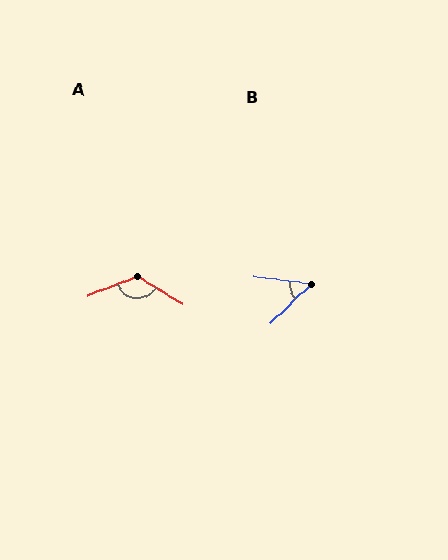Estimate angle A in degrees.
Approximately 127 degrees.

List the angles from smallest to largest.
B (51°), A (127°).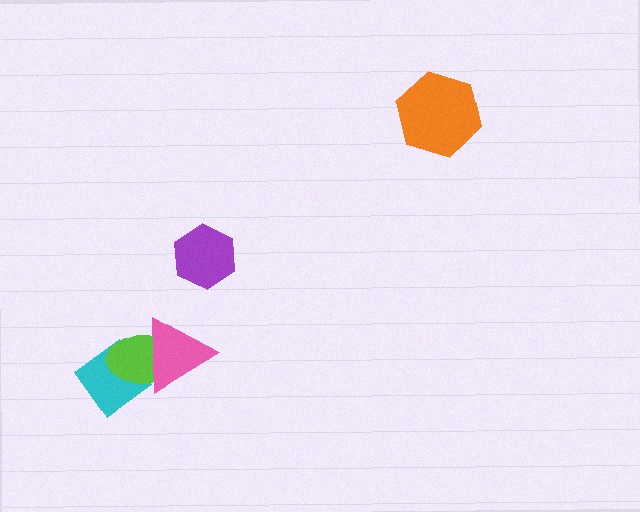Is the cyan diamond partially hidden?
Yes, it is partially covered by another shape.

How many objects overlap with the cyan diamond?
1 object overlaps with the cyan diamond.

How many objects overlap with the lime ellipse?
2 objects overlap with the lime ellipse.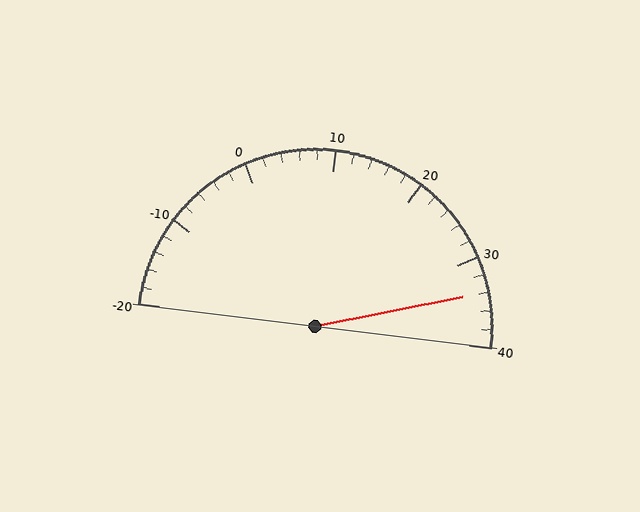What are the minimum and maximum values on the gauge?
The gauge ranges from -20 to 40.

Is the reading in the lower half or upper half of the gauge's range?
The reading is in the upper half of the range (-20 to 40).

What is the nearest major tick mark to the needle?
The nearest major tick mark is 30.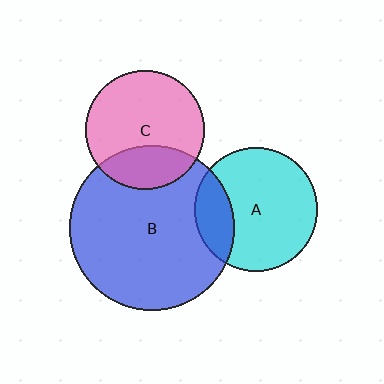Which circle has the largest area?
Circle B (blue).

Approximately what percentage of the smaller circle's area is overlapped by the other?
Approximately 20%.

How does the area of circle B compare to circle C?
Approximately 1.9 times.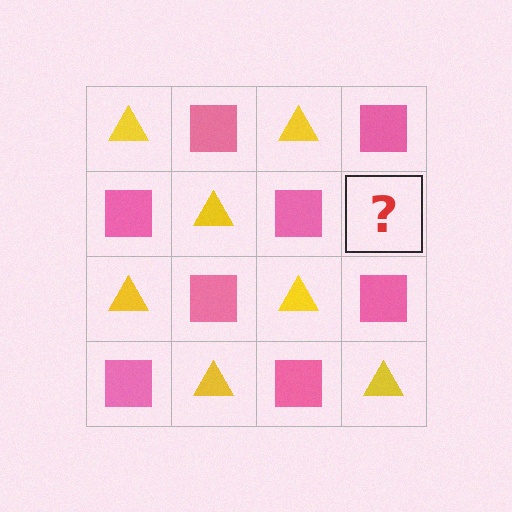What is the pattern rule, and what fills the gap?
The rule is that it alternates yellow triangle and pink square in a checkerboard pattern. The gap should be filled with a yellow triangle.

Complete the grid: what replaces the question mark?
The question mark should be replaced with a yellow triangle.